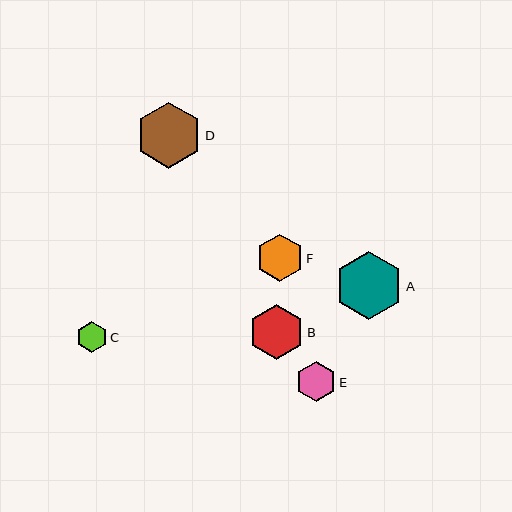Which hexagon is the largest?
Hexagon A is the largest with a size of approximately 68 pixels.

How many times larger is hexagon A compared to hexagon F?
Hexagon A is approximately 1.4 times the size of hexagon F.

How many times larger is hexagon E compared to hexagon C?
Hexagon E is approximately 1.3 times the size of hexagon C.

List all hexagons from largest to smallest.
From largest to smallest: A, D, B, F, E, C.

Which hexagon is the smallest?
Hexagon C is the smallest with a size of approximately 31 pixels.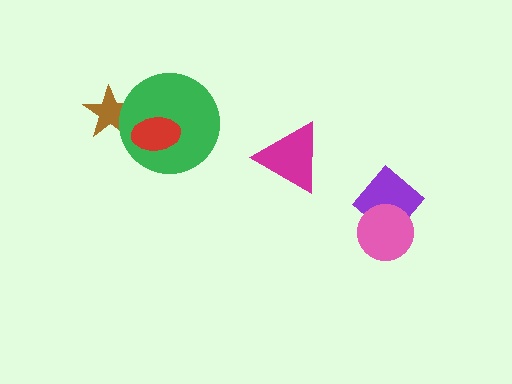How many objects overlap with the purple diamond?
1 object overlaps with the purple diamond.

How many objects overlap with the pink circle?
1 object overlaps with the pink circle.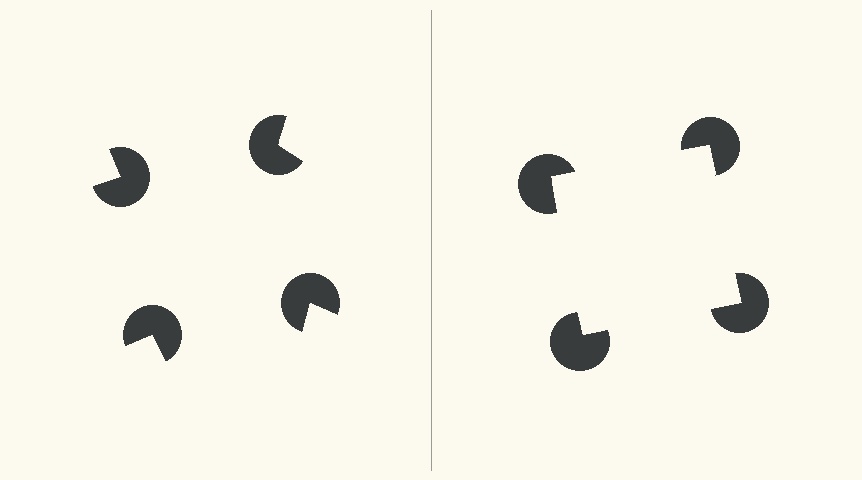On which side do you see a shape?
An illusory square appears on the right side. On the left side the wedge cuts are rotated, so no coherent shape forms.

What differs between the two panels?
The pac-man discs are positioned identically on both sides; only the wedge orientations differ. On the right they align to a square; on the left they are misaligned.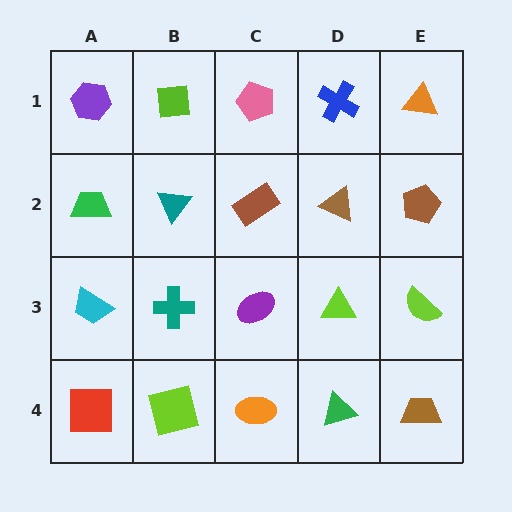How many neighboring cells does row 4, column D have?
3.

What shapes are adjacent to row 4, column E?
A lime semicircle (row 3, column E), a green triangle (row 4, column D).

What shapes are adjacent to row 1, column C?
A brown rectangle (row 2, column C), a lime square (row 1, column B), a blue cross (row 1, column D).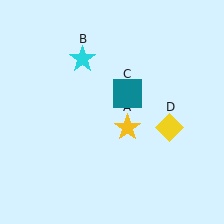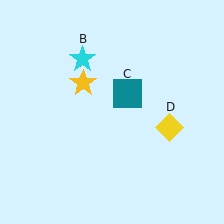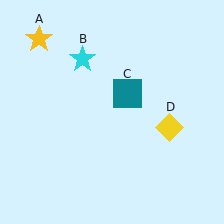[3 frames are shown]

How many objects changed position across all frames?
1 object changed position: yellow star (object A).